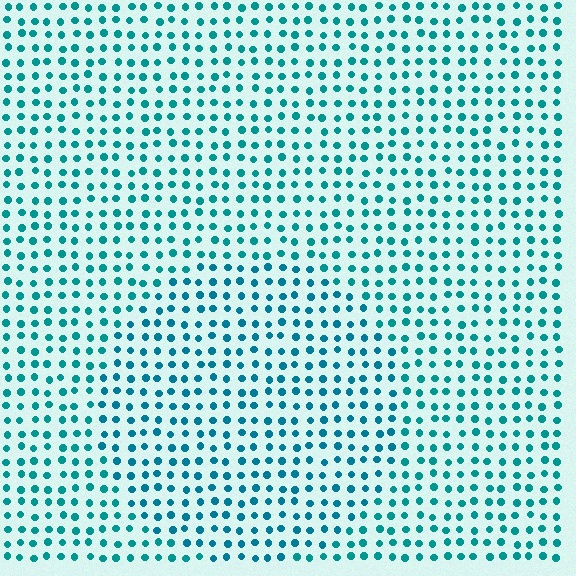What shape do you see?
I see a circle.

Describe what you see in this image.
The image is filled with small teal elements in a uniform arrangement. A circle-shaped region is visible where the elements are tinted to a slightly different hue, forming a subtle color boundary.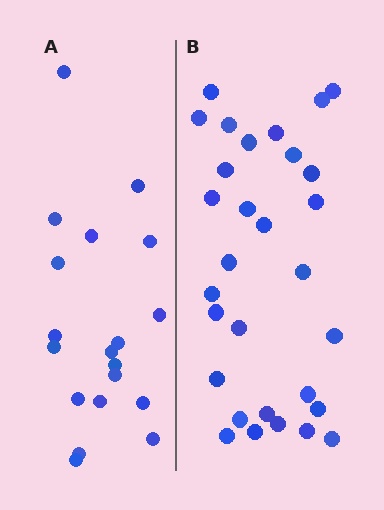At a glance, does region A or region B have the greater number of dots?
Region B (the right region) has more dots.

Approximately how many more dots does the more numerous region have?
Region B has roughly 12 or so more dots than region A.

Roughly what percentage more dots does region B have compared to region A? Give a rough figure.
About 60% more.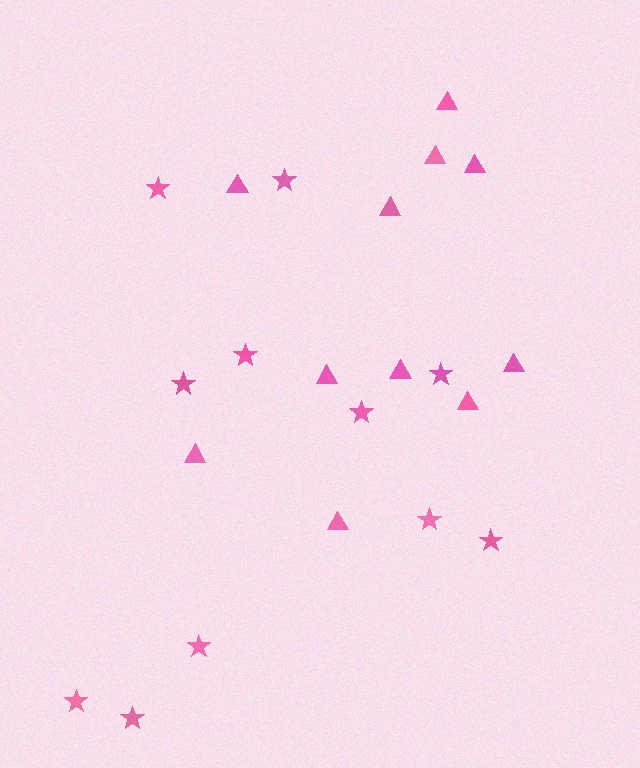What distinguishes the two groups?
There are 2 groups: one group of triangles (11) and one group of stars (11).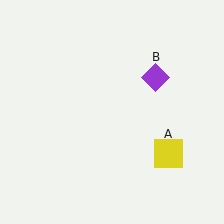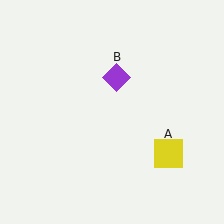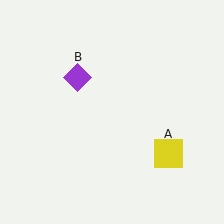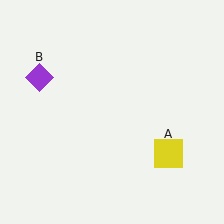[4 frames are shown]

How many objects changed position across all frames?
1 object changed position: purple diamond (object B).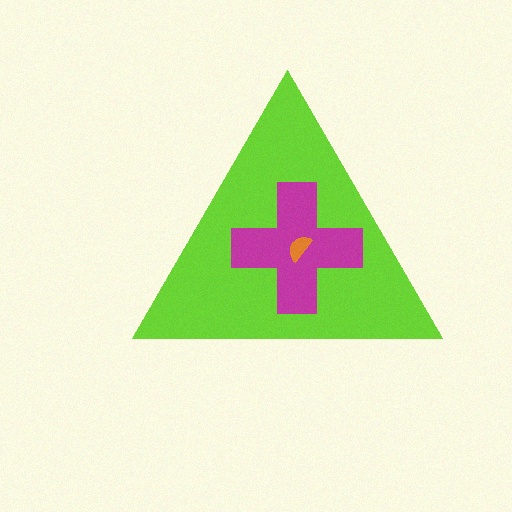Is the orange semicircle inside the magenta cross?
Yes.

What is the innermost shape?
The orange semicircle.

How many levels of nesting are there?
3.